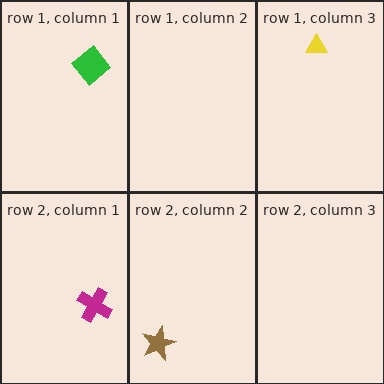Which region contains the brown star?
The row 2, column 2 region.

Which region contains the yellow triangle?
The row 1, column 3 region.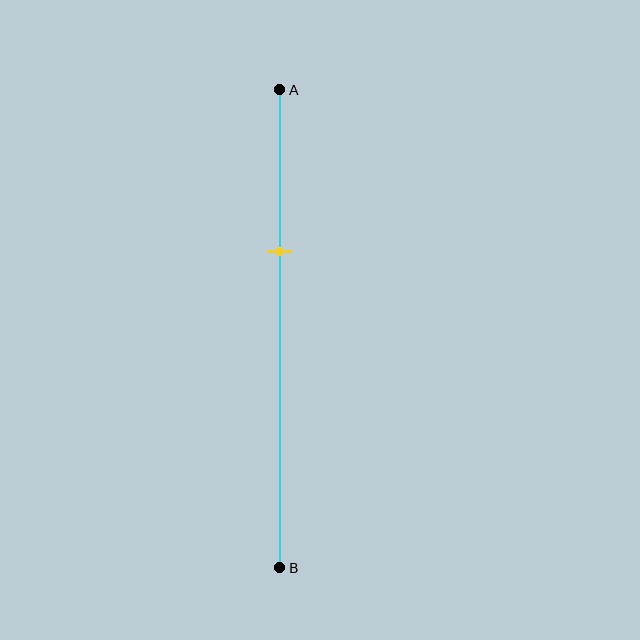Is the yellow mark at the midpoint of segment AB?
No, the mark is at about 35% from A, not at the 50% midpoint.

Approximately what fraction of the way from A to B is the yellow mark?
The yellow mark is approximately 35% of the way from A to B.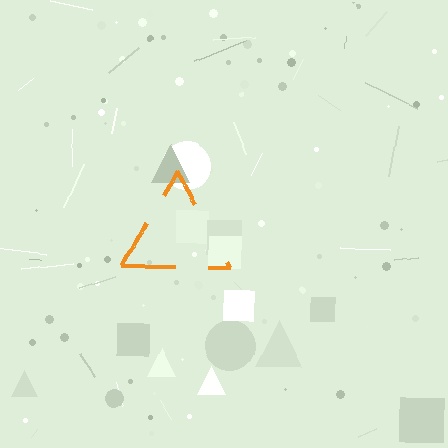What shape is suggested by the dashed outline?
The dashed outline suggests a triangle.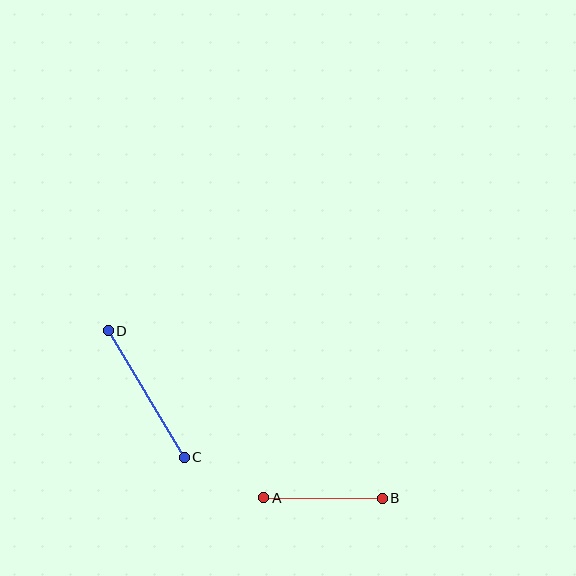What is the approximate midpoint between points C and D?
The midpoint is at approximately (146, 394) pixels.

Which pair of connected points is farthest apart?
Points C and D are farthest apart.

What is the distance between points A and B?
The distance is approximately 118 pixels.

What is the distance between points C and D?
The distance is approximately 147 pixels.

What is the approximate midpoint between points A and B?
The midpoint is at approximately (323, 498) pixels.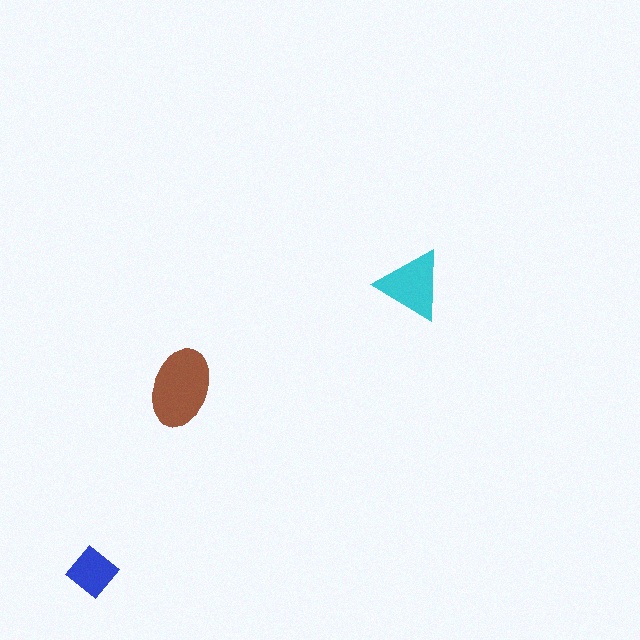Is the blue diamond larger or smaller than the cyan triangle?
Smaller.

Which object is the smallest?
The blue diamond.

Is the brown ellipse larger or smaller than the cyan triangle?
Larger.